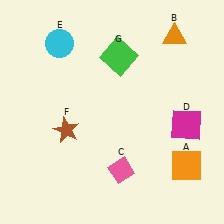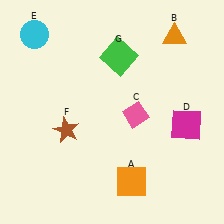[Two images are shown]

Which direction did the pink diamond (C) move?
The pink diamond (C) moved up.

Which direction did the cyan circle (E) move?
The cyan circle (E) moved left.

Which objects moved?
The objects that moved are: the orange square (A), the pink diamond (C), the cyan circle (E).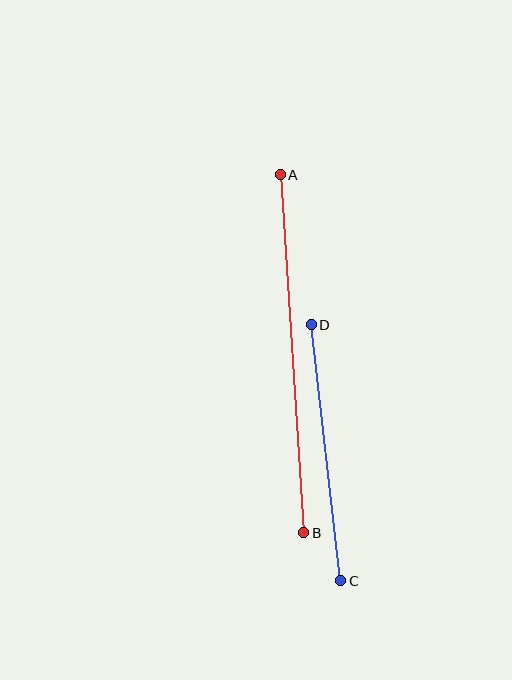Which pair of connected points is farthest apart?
Points A and B are farthest apart.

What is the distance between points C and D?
The distance is approximately 258 pixels.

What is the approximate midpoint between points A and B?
The midpoint is at approximately (292, 354) pixels.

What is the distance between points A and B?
The distance is approximately 359 pixels.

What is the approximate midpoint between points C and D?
The midpoint is at approximately (326, 453) pixels.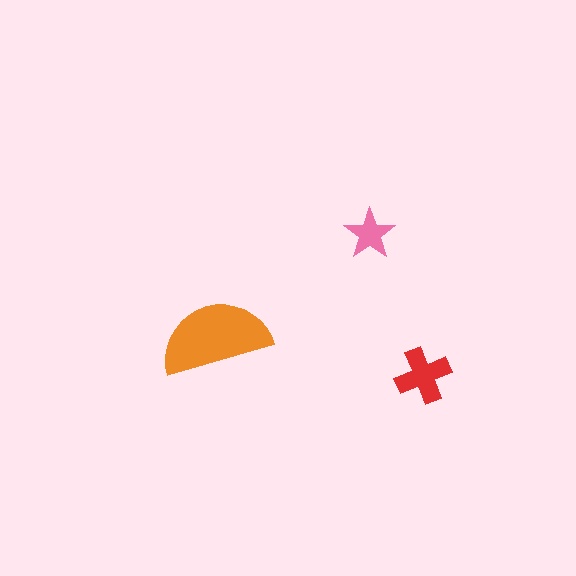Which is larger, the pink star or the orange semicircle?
The orange semicircle.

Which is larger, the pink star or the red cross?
The red cross.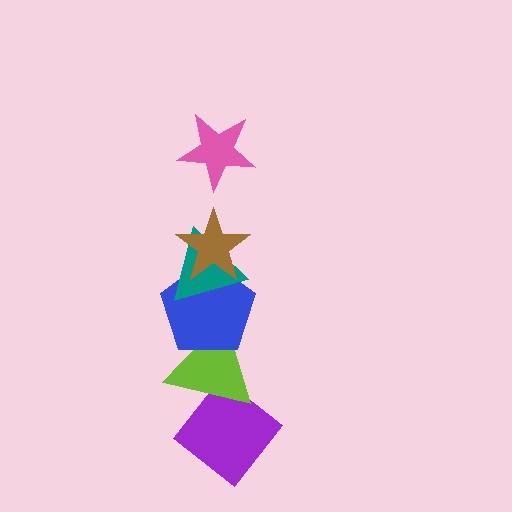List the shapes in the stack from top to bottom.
From top to bottom: the pink star, the brown star, the teal triangle, the blue pentagon, the lime triangle, the purple diamond.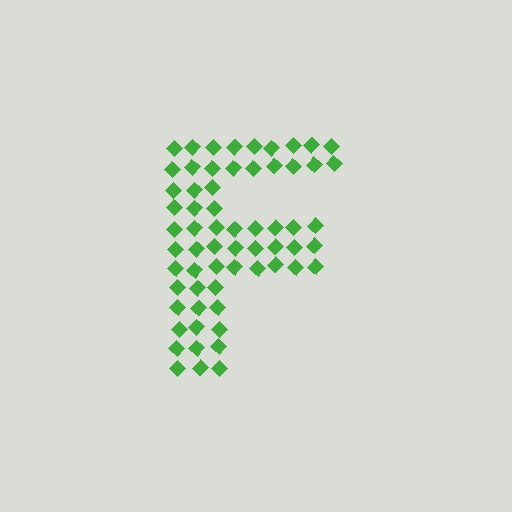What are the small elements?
The small elements are diamonds.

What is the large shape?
The large shape is the letter F.